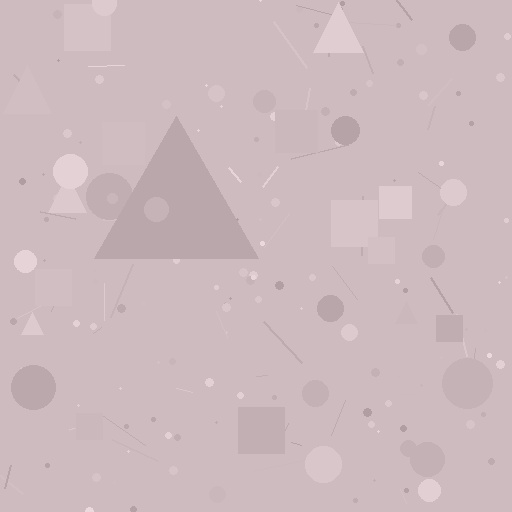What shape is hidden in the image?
A triangle is hidden in the image.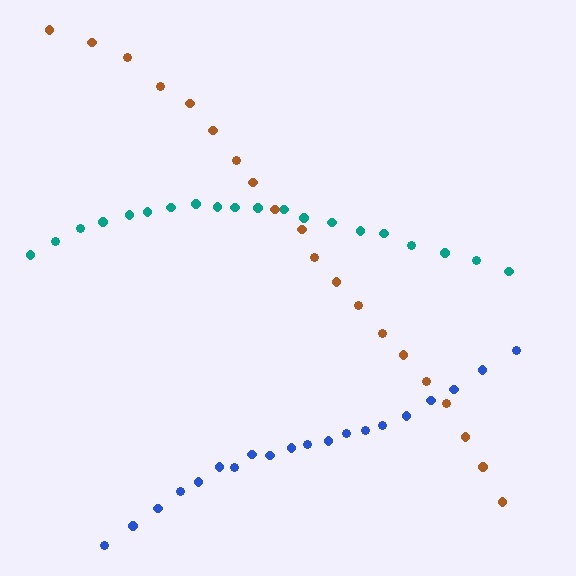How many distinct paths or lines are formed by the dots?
There are 3 distinct paths.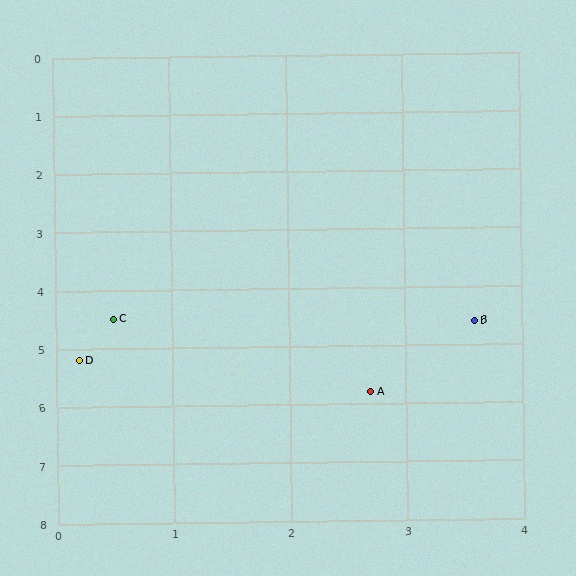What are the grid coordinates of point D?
Point D is at approximately (0.2, 5.2).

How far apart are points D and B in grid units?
Points D and B are about 3.5 grid units apart.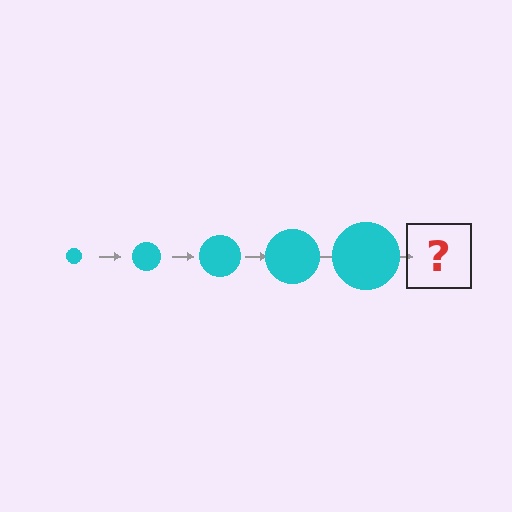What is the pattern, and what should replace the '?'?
The pattern is that the circle gets progressively larger each step. The '?' should be a cyan circle, larger than the previous one.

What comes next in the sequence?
The next element should be a cyan circle, larger than the previous one.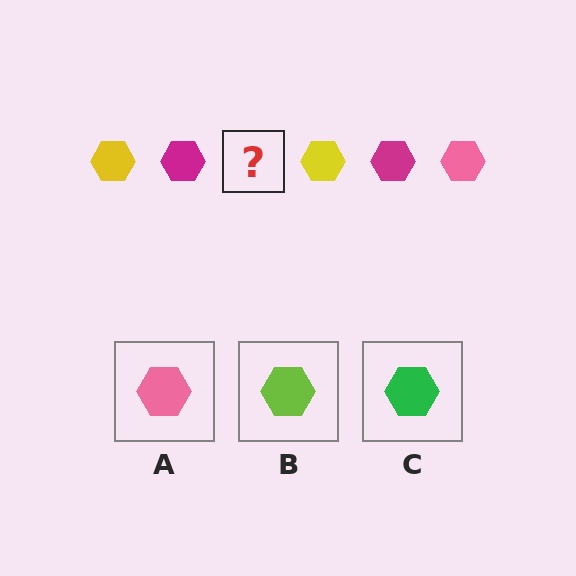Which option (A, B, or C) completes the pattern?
A.